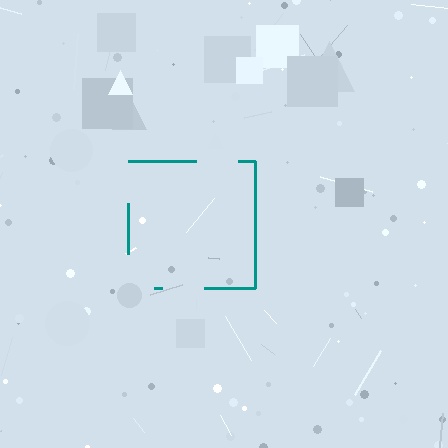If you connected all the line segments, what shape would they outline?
They would outline a square.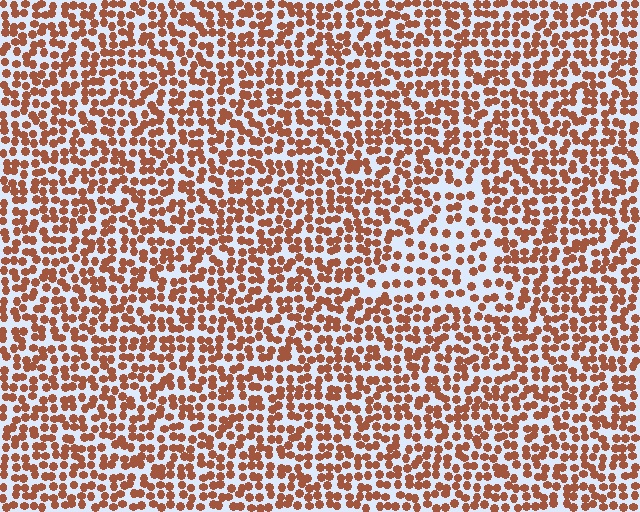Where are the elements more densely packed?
The elements are more densely packed outside the triangle boundary.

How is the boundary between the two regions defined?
The boundary is defined by a change in element density (approximately 1.6x ratio). All elements are the same color, size, and shape.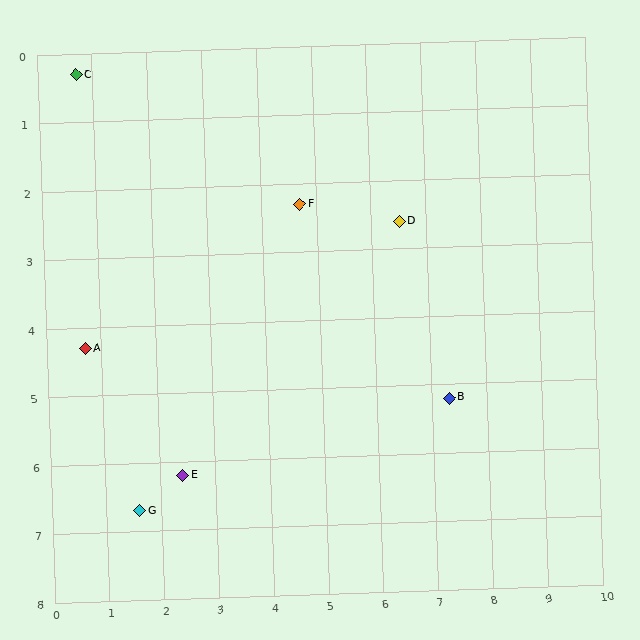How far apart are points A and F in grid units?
Points A and F are about 4.5 grid units apart.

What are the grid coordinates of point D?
Point D is at approximately (6.5, 2.6).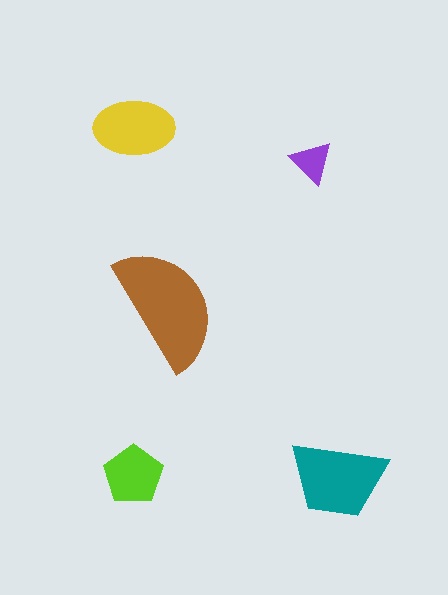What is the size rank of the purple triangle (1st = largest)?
5th.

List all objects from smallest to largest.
The purple triangle, the lime pentagon, the yellow ellipse, the teal trapezoid, the brown semicircle.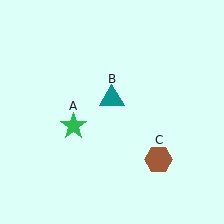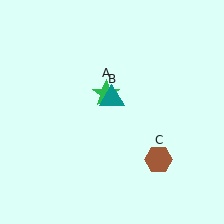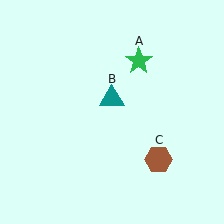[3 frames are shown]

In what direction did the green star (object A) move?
The green star (object A) moved up and to the right.